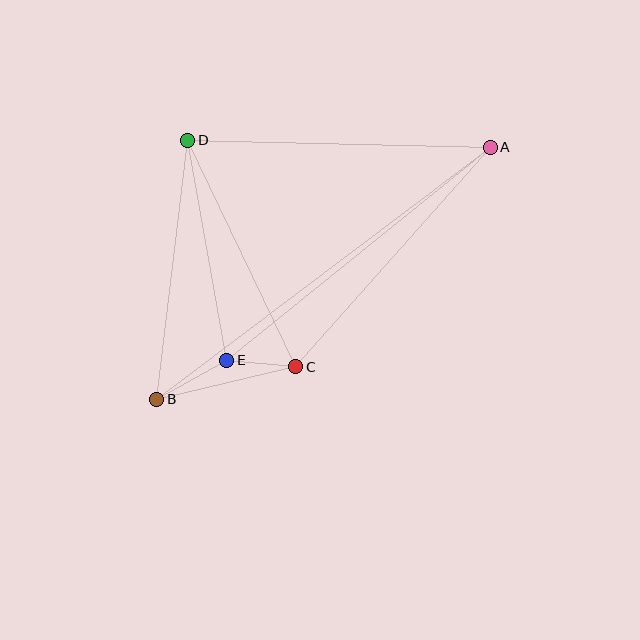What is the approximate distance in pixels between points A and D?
The distance between A and D is approximately 303 pixels.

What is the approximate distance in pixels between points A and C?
The distance between A and C is approximately 293 pixels.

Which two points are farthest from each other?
Points A and B are farthest from each other.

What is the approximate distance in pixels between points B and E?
The distance between B and E is approximately 80 pixels.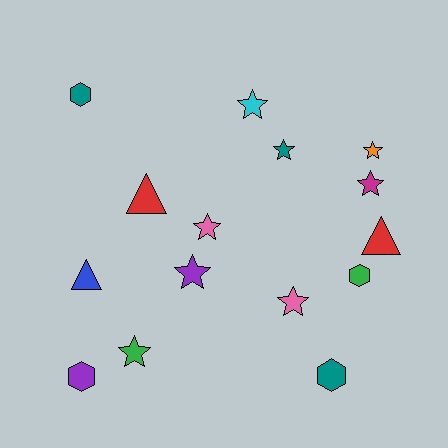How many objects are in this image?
There are 15 objects.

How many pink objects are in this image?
There are 2 pink objects.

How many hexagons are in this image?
There are 4 hexagons.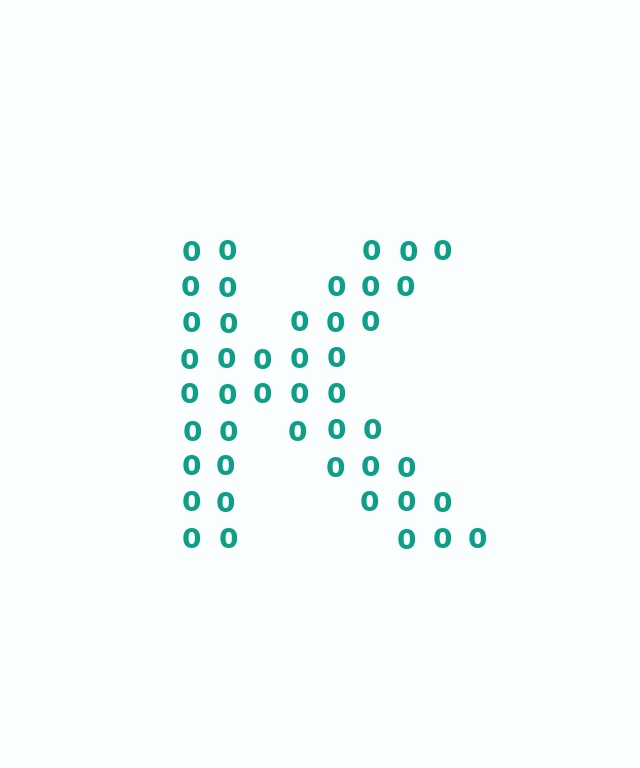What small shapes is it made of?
It is made of small digit 0's.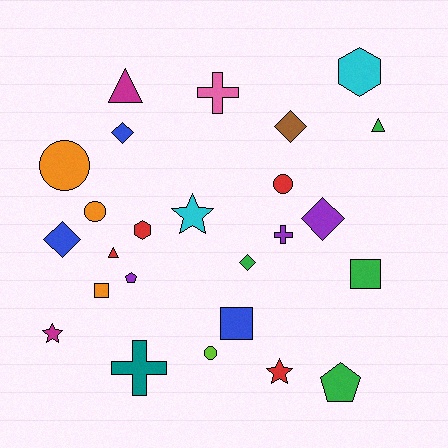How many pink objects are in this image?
There is 1 pink object.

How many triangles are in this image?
There are 3 triangles.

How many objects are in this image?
There are 25 objects.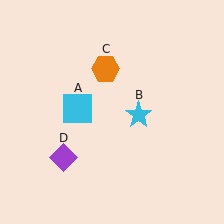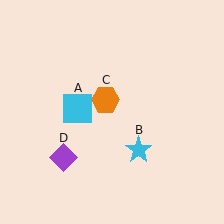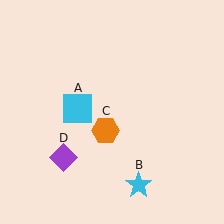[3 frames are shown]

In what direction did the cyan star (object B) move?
The cyan star (object B) moved down.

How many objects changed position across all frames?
2 objects changed position: cyan star (object B), orange hexagon (object C).